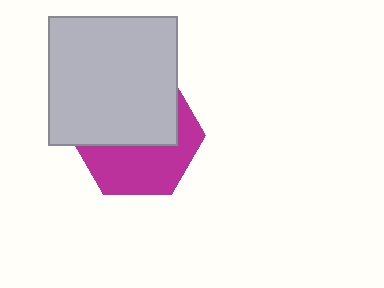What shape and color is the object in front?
The object in front is a light gray rectangle.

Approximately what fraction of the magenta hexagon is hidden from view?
Roughly 53% of the magenta hexagon is hidden behind the light gray rectangle.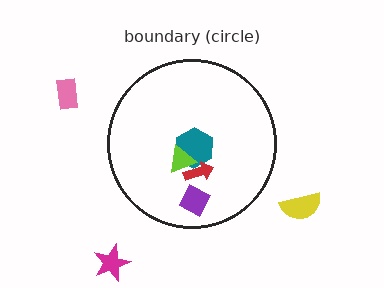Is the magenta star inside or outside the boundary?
Outside.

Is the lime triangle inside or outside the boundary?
Inside.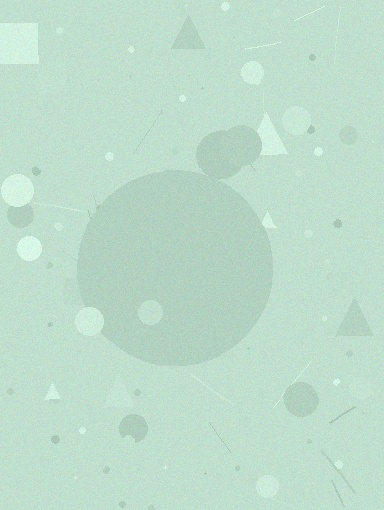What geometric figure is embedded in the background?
A circle is embedded in the background.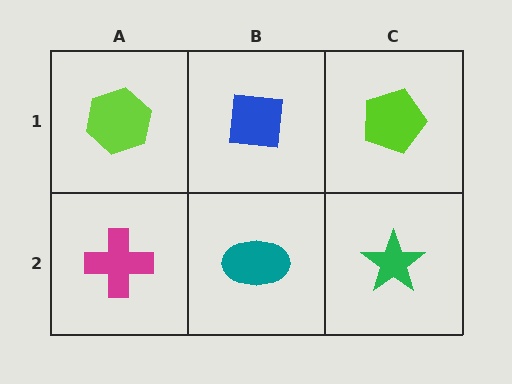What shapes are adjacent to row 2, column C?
A lime pentagon (row 1, column C), a teal ellipse (row 2, column B).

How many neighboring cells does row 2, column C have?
2.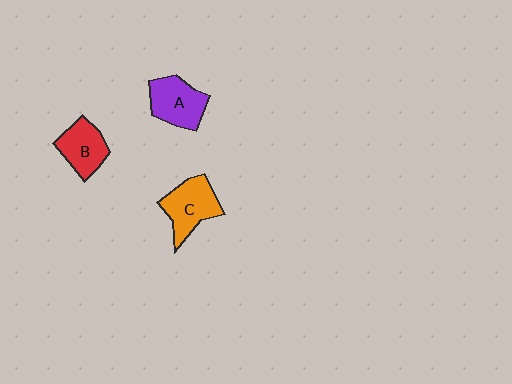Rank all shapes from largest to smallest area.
From largest to smallest: C (orange), A (purple), B (red).